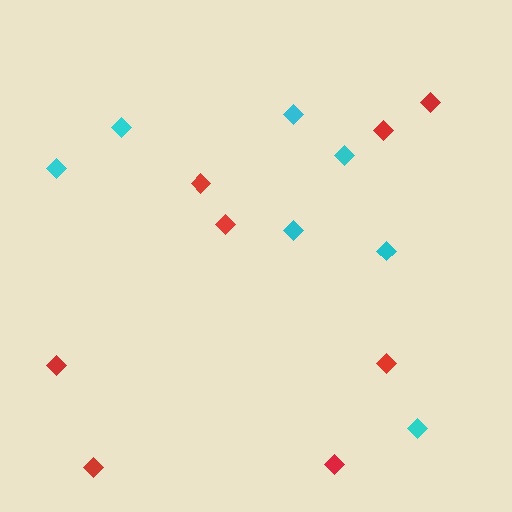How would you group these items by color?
There are 2 groups: one group of red diamonds (8) and one group of cyan diamonds (7).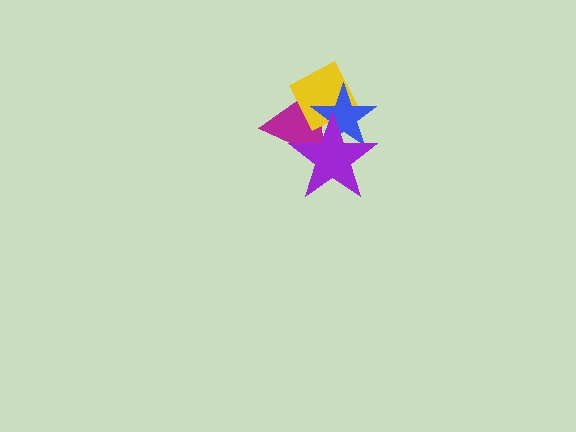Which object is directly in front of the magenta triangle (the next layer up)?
The yellow diamond is directly in front of the magenta triangle.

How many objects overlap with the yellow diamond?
3 objects overlap with the yellow diamond.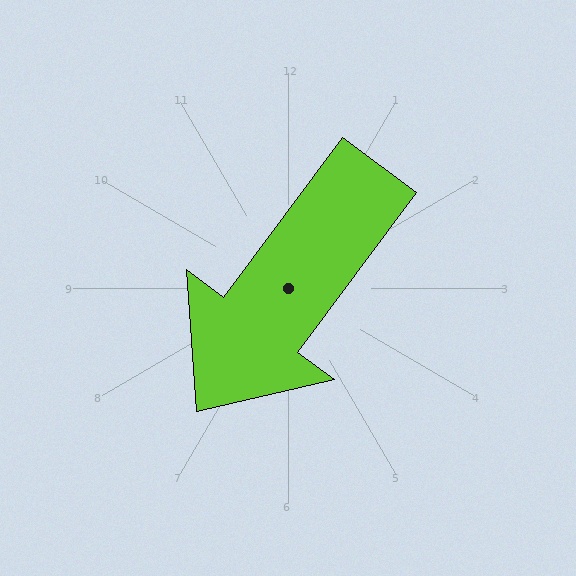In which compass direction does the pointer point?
Southwest.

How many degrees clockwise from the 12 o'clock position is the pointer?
Approximately 217 degrees.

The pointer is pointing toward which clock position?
Roughly 7 o'clock.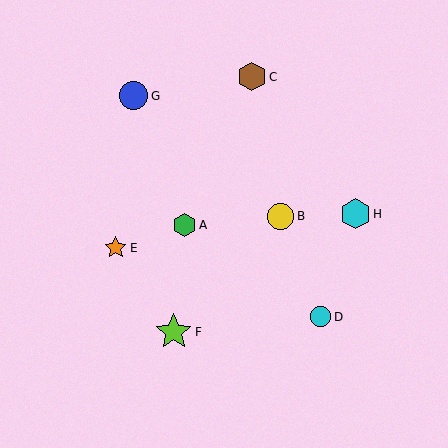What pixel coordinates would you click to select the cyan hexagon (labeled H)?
Click at (355, 214) to select the cyan hexagon H.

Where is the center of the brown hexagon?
The center of the brown hexagon is at (252, 77).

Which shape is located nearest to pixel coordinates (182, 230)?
The green hexagon (labeled A) at (185, 225) is nearest to that location.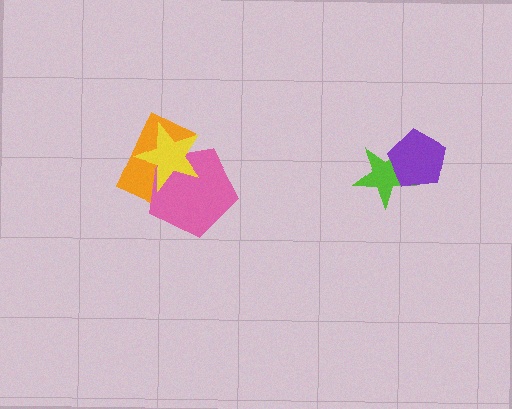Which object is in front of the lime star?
The purple pentagon is in front of the lime star.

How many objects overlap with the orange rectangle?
2 objects overlap with the orange rectangle.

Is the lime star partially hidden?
Yes, it is partially covered by another shape.